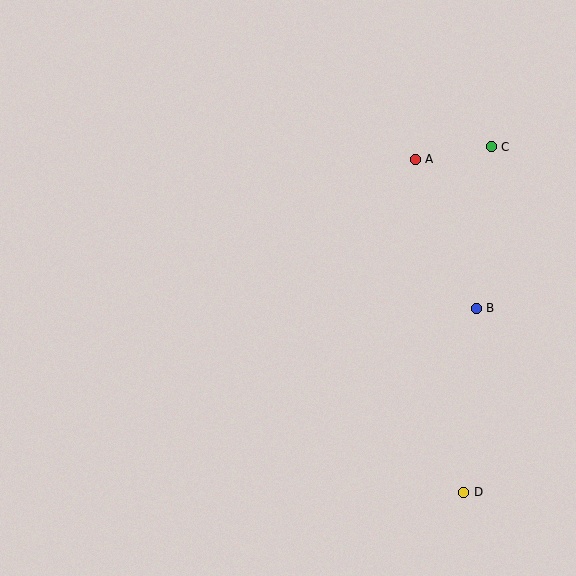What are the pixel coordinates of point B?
Point B is at (476, 308).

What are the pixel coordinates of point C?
Point C is at (491, 147).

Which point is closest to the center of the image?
Point A at (415, 159) is closest to the center.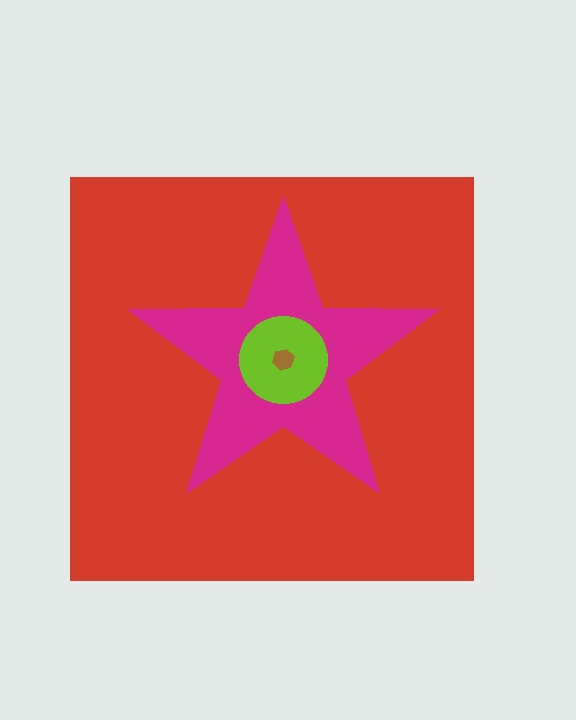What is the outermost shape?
The red square.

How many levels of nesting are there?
4.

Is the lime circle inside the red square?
Yes.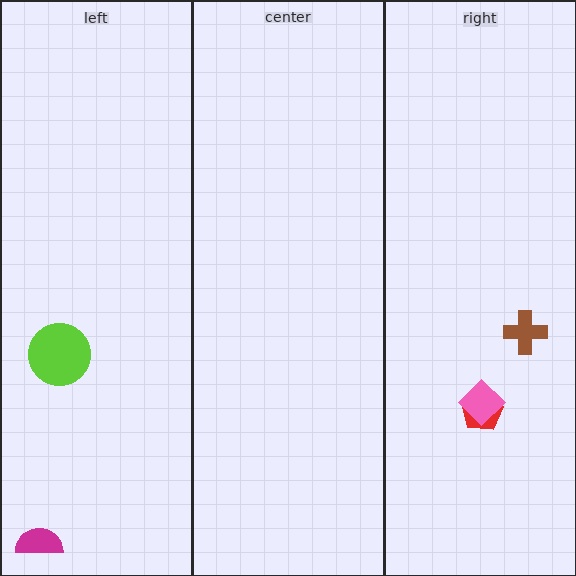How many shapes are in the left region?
2.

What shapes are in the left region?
The magenta semicircle, the lime circle.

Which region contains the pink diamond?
The right region.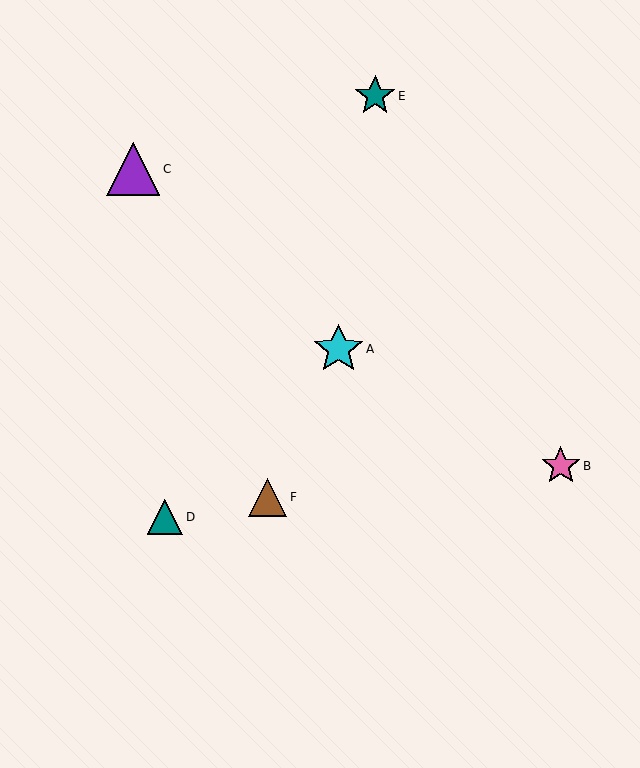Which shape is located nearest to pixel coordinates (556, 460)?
The pink star (labeled B) at (561, 466) is nearest to that location.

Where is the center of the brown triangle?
The center of the brown triangle is at (267, 497).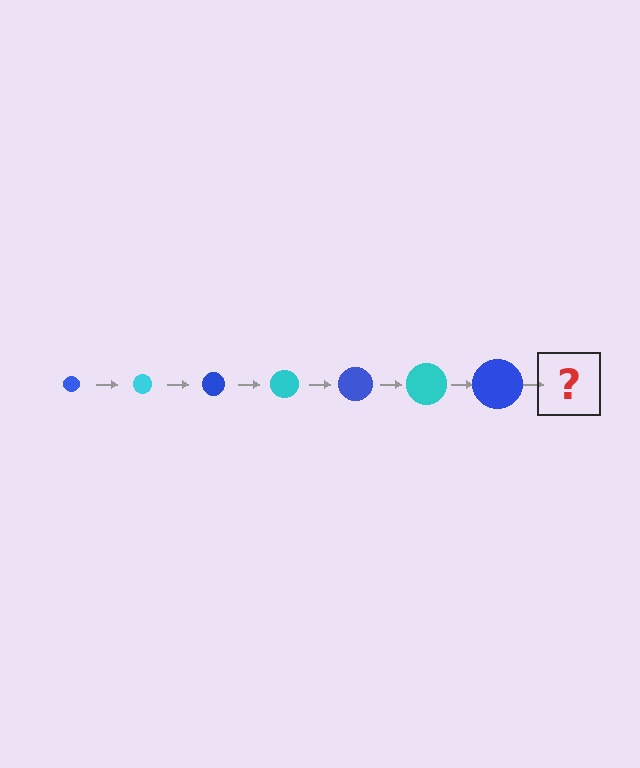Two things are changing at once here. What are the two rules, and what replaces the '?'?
The two rules are that the circle grows larger each step and the color cycles through blue and cyan. The '?' should be a cyan circle, larger than the previous one.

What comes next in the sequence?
The next element should be a cyan circle, larger than the previous one.